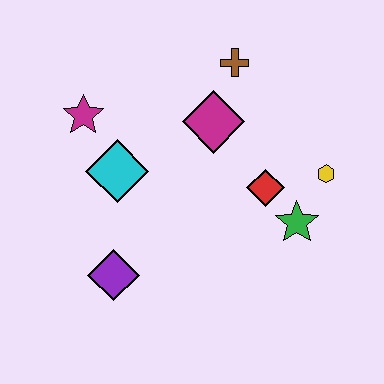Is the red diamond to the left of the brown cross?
No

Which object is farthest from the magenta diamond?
The purple diamond is farthest from the magenta diamond.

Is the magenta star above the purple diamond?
Yes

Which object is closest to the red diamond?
The green star is closest to the red diamond.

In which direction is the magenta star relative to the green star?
The magenta star is to the left of the green star.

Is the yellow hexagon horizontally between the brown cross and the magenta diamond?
No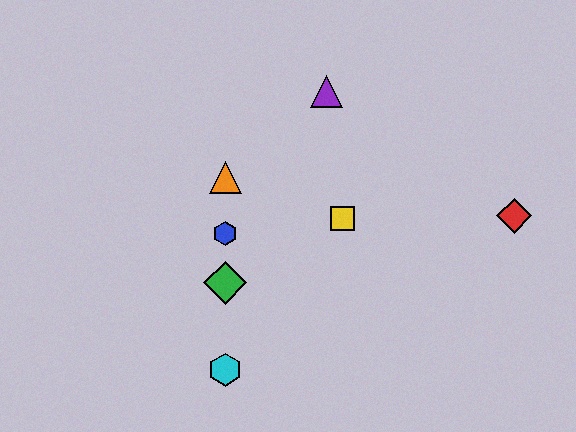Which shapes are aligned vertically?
The blue hexagon, the green diamond, the orange triangle, the cyan hexagon are aligned vertically.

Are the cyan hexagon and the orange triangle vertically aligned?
Yes, both are at x≈225.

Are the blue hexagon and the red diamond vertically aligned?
No, the blue hexagon is at x≈225 and the red diamond is at x≈514.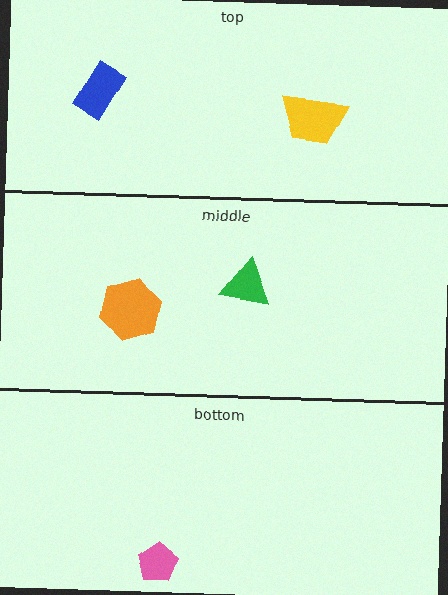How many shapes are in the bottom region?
1.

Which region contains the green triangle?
The middle region.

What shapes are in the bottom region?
The pink pentagon.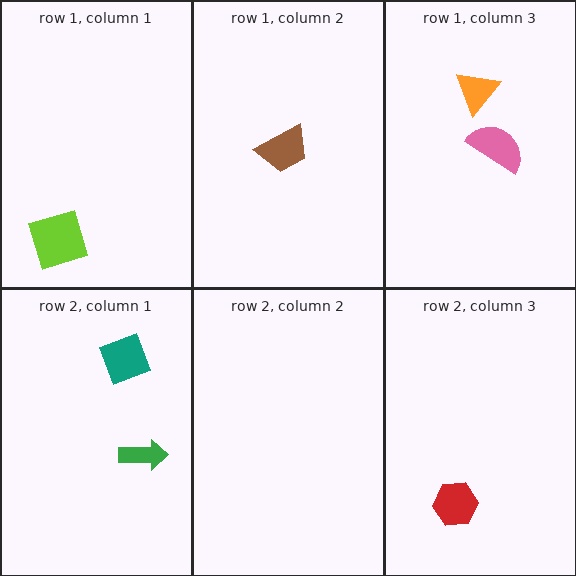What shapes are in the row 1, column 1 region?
The lime diamond.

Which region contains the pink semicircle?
The row 1, column 3 region.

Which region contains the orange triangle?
The row 1, column 3 region.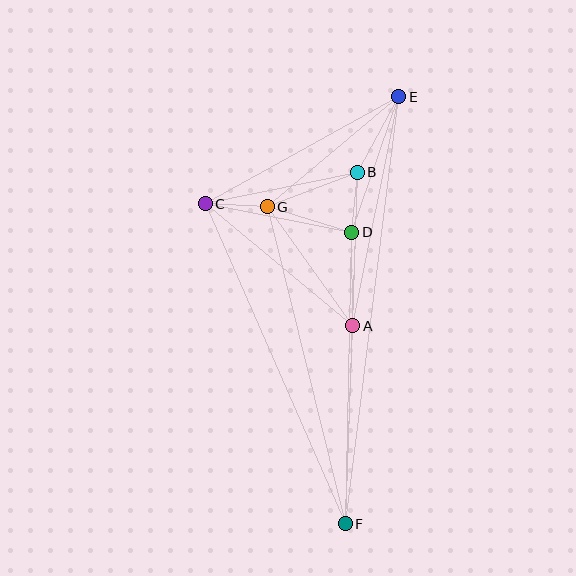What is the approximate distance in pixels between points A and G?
The distance between A and G is approximately 147 pixels.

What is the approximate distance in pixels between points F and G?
The distance between F and G is approximately 327 pixels.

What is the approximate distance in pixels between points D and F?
The distance between D and F is approximately 292 pixels.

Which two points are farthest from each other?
Points E and F are farthest from each other.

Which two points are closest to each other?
Points B and D are closest to each other.